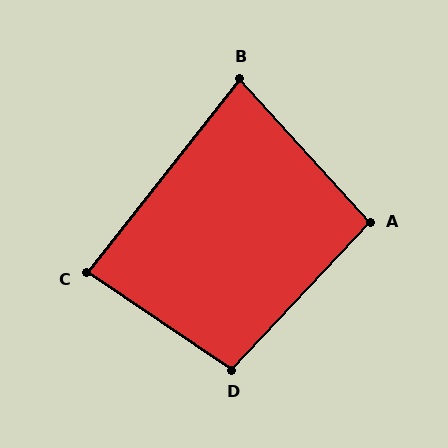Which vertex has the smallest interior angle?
B, at approximately 81 degrees.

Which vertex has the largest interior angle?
D, at approximately 99 degrees.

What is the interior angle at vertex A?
Approximately 94 degrees (approximately right).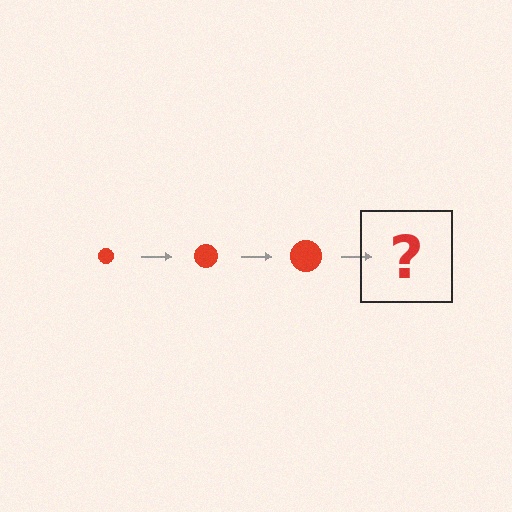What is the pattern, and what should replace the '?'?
The pattern is that the circle gets progressively larger each step. The '?' should be a red circle, larger than the previous one.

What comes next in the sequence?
The next element should be a red circle, larger than the previous one.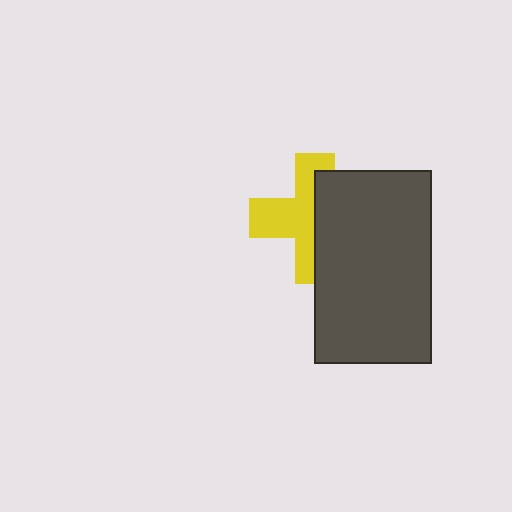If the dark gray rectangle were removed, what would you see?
You would see the complete yellow cross.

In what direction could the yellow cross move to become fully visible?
The yellow cross could move left. That would shift it out from behind the dark gray rectangle entirely.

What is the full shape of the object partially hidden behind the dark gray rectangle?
The partially hidden object is a yellow cross.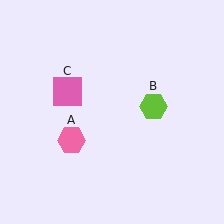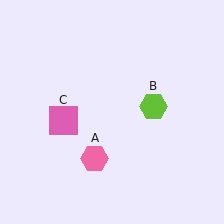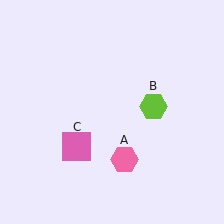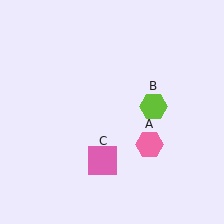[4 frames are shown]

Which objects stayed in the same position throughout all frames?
Lime hexagon (object B) remained stationary.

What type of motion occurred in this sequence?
The pink hexagon (object A), pink square (object C) rotated counterclockwise around the center of the scene.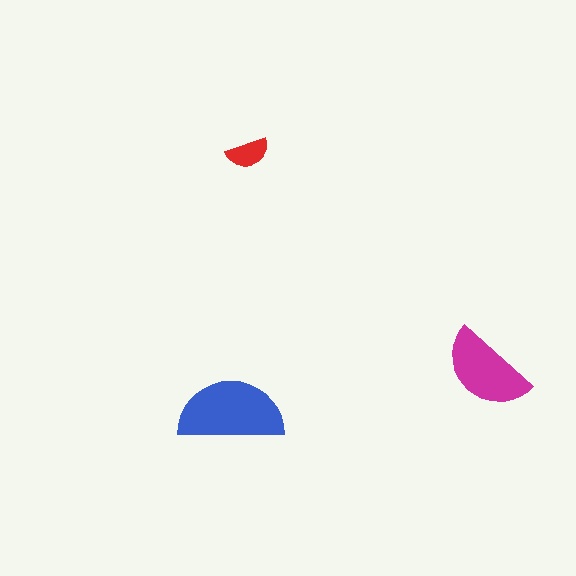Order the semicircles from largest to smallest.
the blue one, the magenta one, the red one.